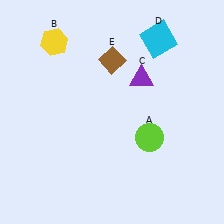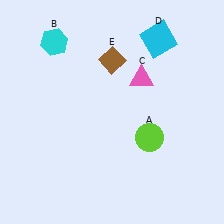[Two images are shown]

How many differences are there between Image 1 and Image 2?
There are 2 differences between the two images.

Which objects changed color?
B changed from yellow to cyan. C changed from purple to pink.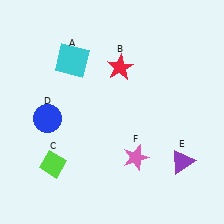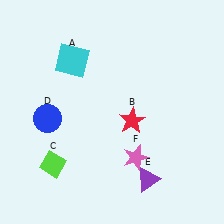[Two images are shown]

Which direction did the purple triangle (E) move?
The purple triangle (E) moved left.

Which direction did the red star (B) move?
The red star (B) moved down.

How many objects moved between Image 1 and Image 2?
2 objects moved between the two images.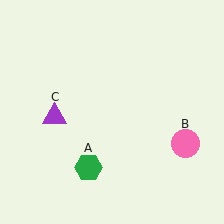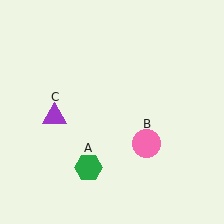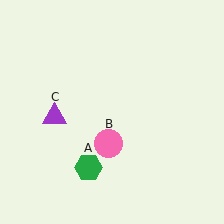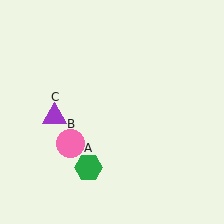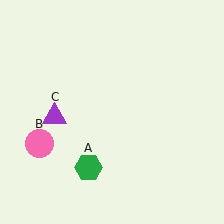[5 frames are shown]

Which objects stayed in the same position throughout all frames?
Green hexagon (object A) and purple triangle (object C) remained stationary.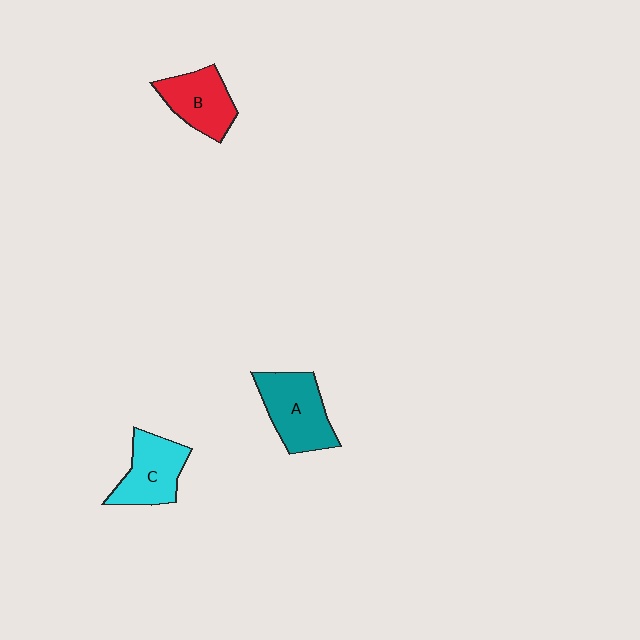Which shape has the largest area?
Shape A (teal).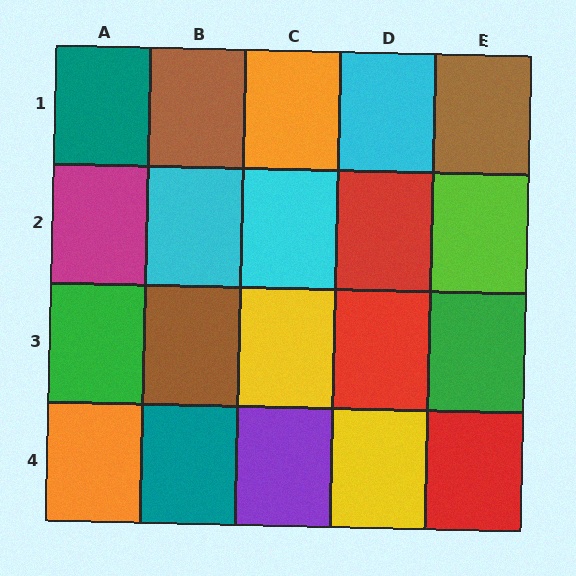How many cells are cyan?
3 cells are cyan.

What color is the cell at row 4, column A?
Orange.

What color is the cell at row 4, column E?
Red.